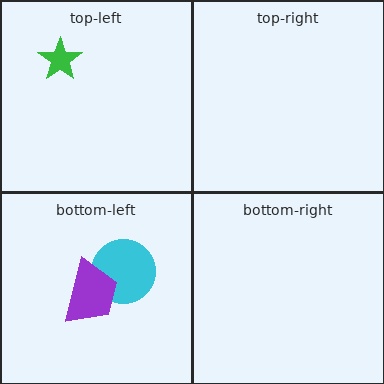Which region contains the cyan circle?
The bottom-left region.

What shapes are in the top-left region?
The green star.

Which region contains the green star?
The top-left region.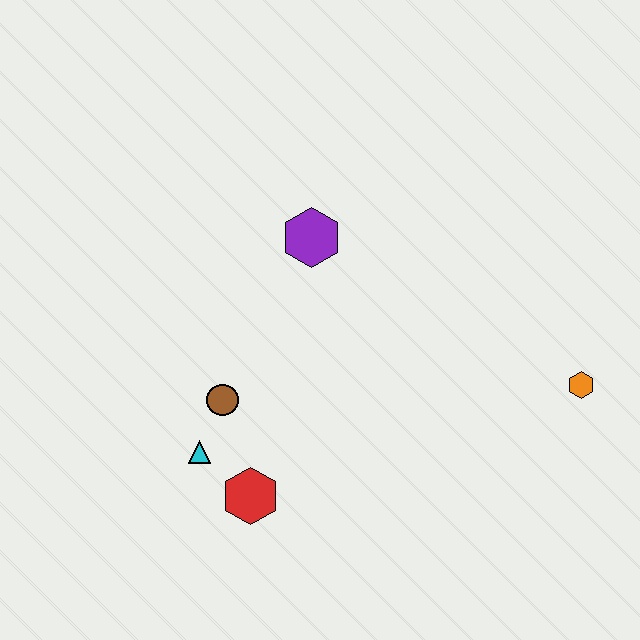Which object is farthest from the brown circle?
The orange hexagon is farthest from the brown circle.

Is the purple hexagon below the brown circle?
No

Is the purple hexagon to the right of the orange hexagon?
No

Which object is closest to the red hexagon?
The cyan triangle is closest to the red hexagon.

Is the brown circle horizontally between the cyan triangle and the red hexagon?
Yes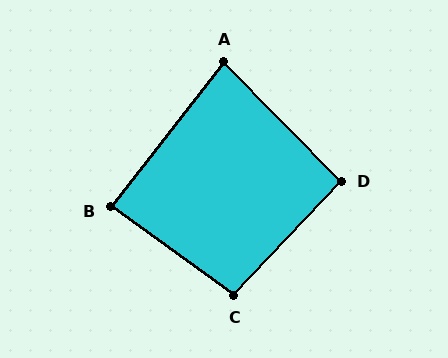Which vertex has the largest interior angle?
C, at approximately 98 degrees.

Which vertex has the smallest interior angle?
A, at approximately 82 degrees.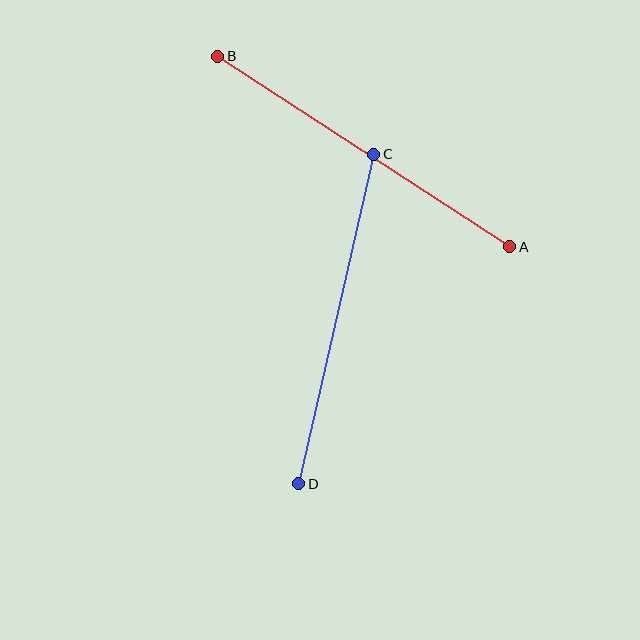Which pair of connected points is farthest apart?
Points A and B are farthest apart.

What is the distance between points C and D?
The distance is approximately 338 pixels.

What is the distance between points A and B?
The distance is approximately 349 pixels.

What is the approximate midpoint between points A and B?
The midpoint is at approximately (364, 152) pixels.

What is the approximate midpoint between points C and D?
The midpoint is at approximately (336, 319) pixels.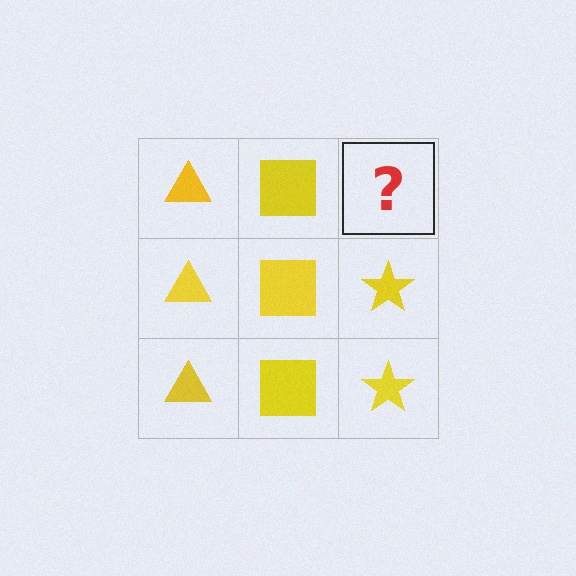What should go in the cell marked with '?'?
The missing cell should contain a yellow star.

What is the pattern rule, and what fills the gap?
The rule is that each column has a consistent shape. The gap should be filled with a yellow star.